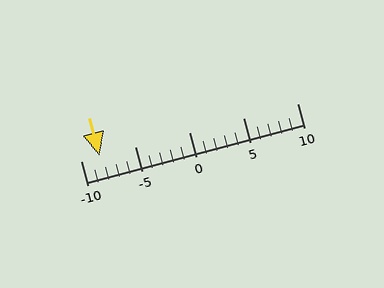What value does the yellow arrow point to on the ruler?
The yellow arrow points to approximately -8.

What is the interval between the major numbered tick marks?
The major tick marks are spaced 5 units apart.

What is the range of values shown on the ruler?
The ruler shows values from -10 to 10.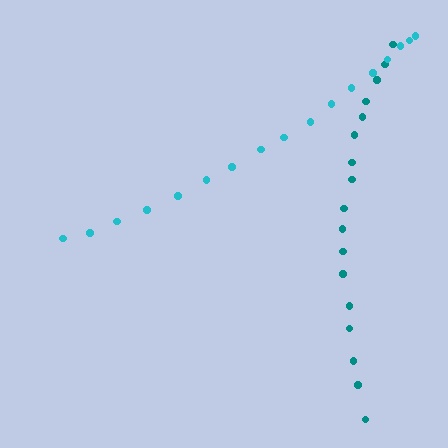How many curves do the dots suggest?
There are 2 distinct paths.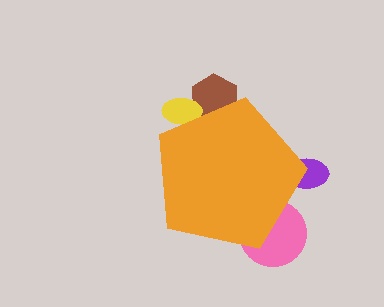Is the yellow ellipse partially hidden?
Yes, the yellow ellipse is partially hidden behind the orange pentagon.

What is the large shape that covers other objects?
An orange pentagon.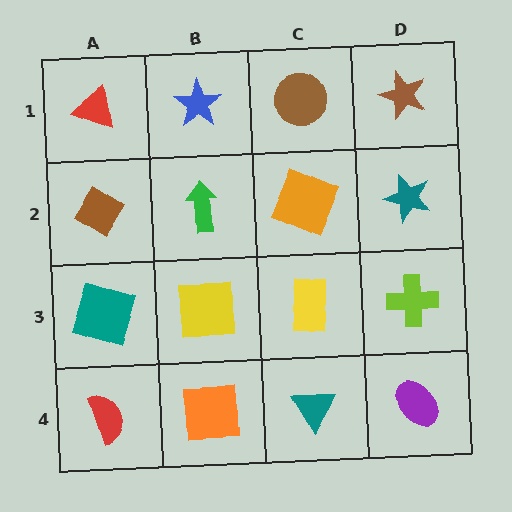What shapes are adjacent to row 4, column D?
A lime cross (row 3, column D), a teal triangle (row 4, column C).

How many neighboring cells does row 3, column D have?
3.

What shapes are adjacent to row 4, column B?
A yellow square (row 3, column B), a red semicircle (row 4, column A), a teal triangle (row 4, column C).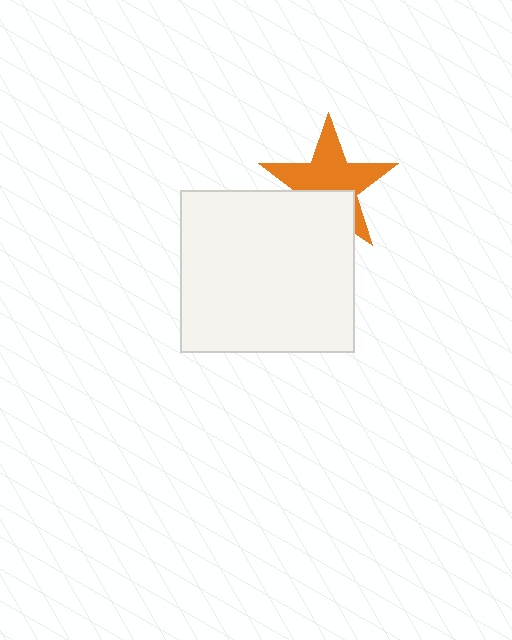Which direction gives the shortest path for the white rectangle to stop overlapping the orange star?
Moving down gives the shortest separation.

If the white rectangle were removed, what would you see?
You would see the complete orange star.